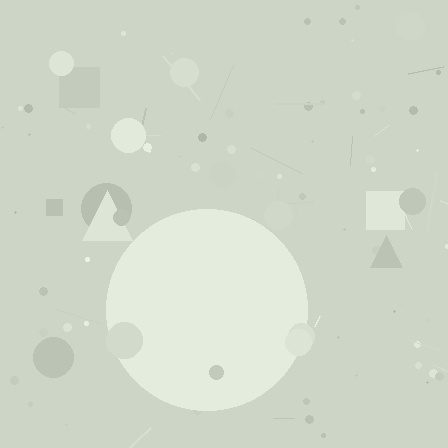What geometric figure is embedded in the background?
A circle is embedded in the background.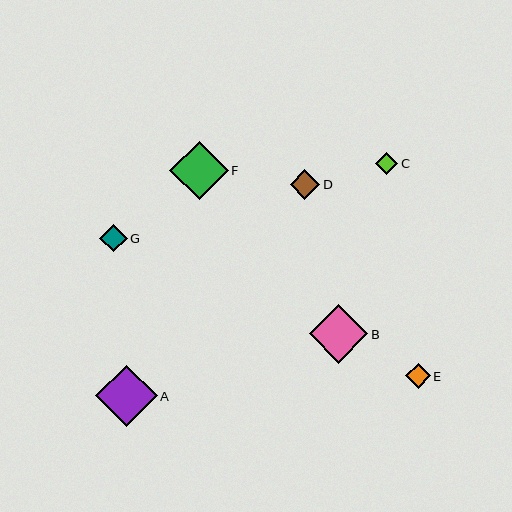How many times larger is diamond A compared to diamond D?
Diamond A is approximately 2.1 times the size of diamond D.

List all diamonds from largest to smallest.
From largest to smallest: A, B, F, D, G, E, C.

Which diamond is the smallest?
Diamond C is the smallest with a size of approximately 22 pixels.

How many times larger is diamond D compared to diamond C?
Diamond D is approximately 1.4 times the size of diamond C.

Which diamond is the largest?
Diamond A is the largest with a size of approximately 61 pixels.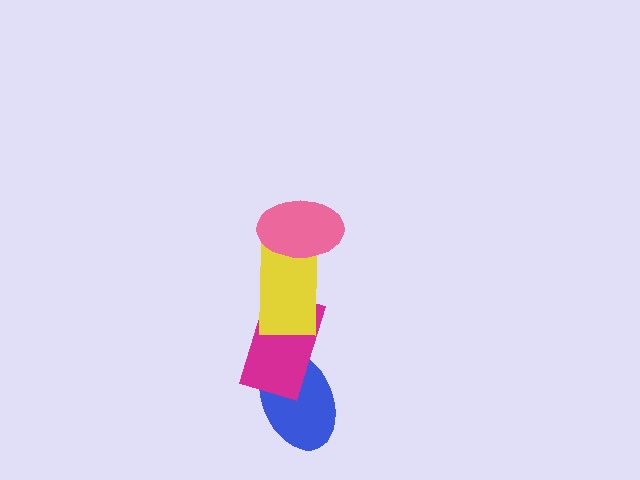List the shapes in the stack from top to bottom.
From top to bottom: the pink ellipse, the yellow rectangle, the magenta rectangle, the blue ellipse.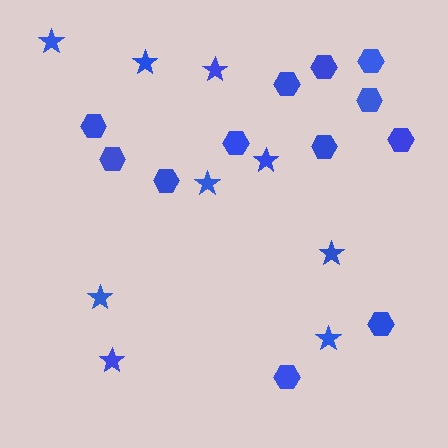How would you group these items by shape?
There are 2 groups: one group of stars (9) and one group of hexagons (12).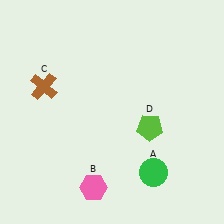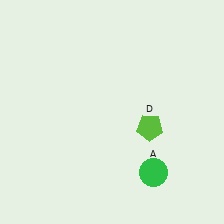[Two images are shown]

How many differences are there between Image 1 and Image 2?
There are 2 differences between the two images.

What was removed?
The pink hexagon (B), the brown cross (C) were removed in Image 2.